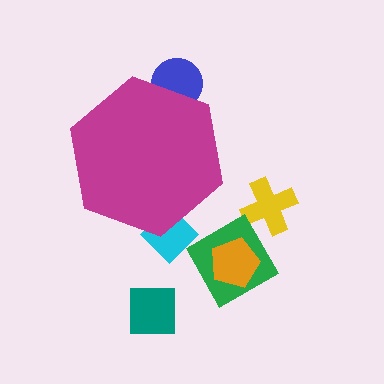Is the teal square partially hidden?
No, the teal square is fully visible.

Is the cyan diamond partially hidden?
Yes, the cyan diamond is partially hidden behind the magenta hexagon.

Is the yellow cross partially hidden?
No, the yellow cross is fully visible.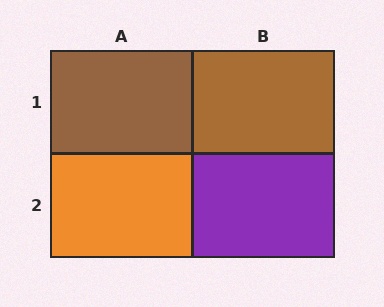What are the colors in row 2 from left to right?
Orange, purple.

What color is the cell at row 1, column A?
Brown.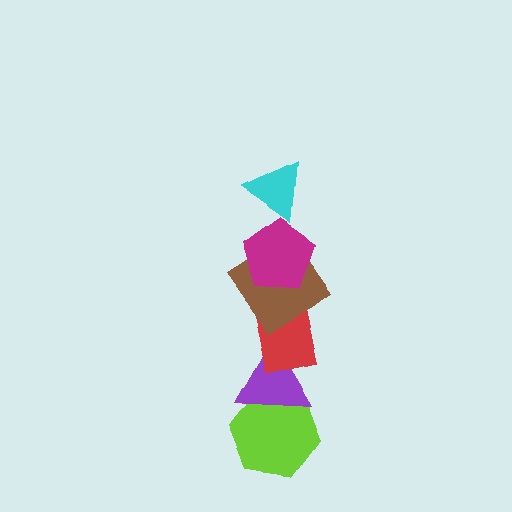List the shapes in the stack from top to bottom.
From top to bottom: the cyan triangle, the magenta pentagon, the brown diamond, the red rectangle, the purple triangle, the lime hexagon.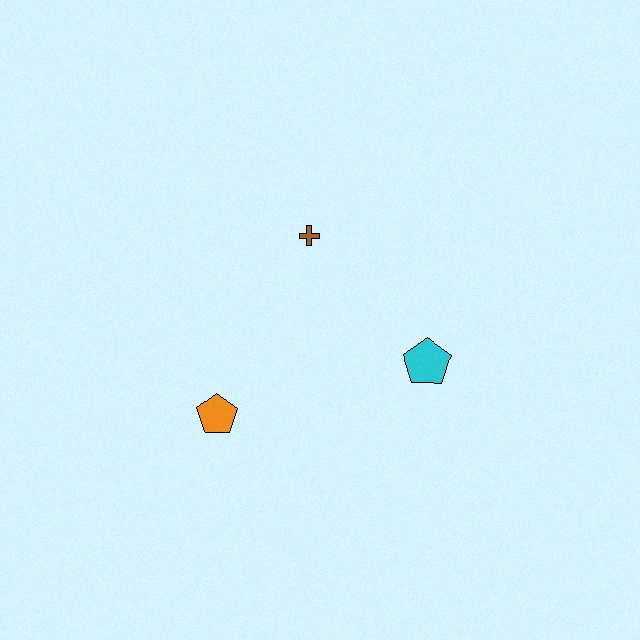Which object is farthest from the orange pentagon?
The cyan pentagon is farthest from the orange pentagon.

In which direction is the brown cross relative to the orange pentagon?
The brown cross is above the orange pentagon.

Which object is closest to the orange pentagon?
The brown cross is closest to the orange pentagon.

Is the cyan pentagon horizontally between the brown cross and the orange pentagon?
No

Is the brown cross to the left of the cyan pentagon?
Yes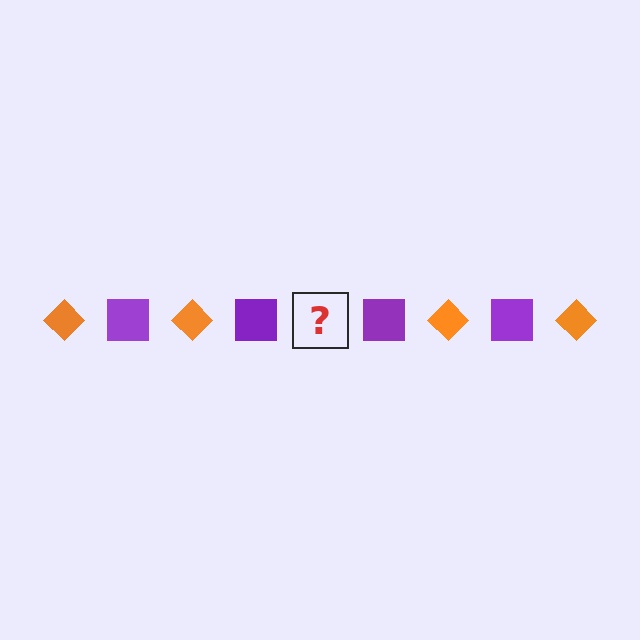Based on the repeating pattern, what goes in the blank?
The blank should be an orange diamond.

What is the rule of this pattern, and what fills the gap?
The rule is that the pattern alternates between orange diamond and purple square. The gap should be filled with an orange diamond.